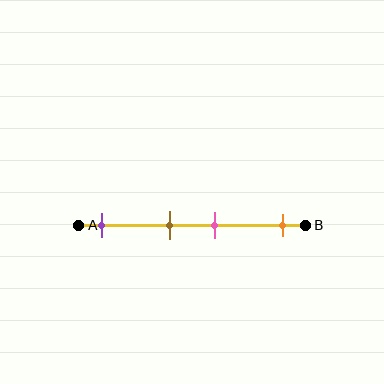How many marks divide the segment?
There are 4 marks dividing the segment.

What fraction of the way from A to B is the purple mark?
The purple mark is approximately 10% (0.1) of the way from A to B.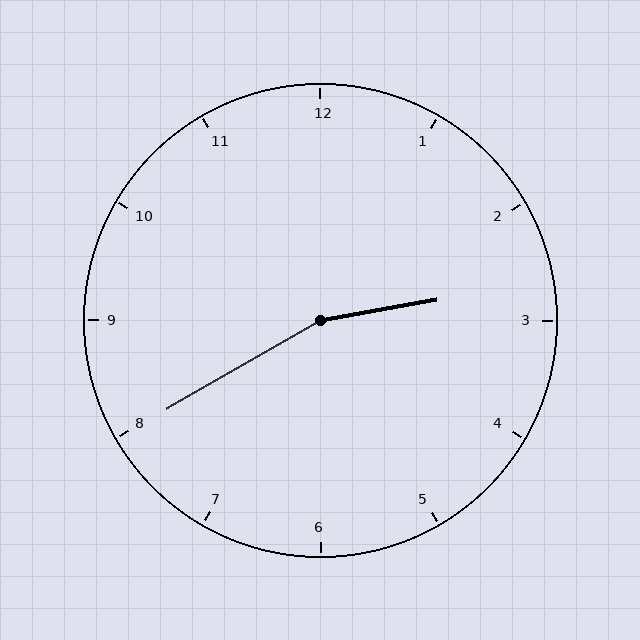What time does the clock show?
2:40.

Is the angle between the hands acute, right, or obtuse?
It is obtuse.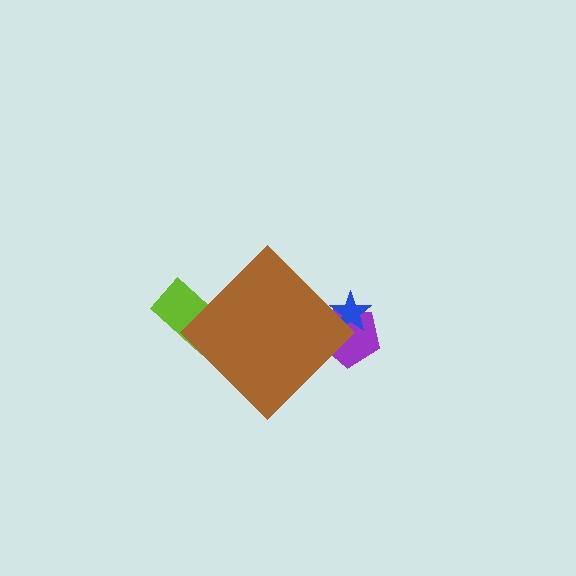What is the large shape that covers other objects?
A brown diamond.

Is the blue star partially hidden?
Yes, the blue star is partially hidden behind the brown diamond.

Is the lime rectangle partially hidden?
Yes, the lime rectangle is partially hidden behind the brown diamond.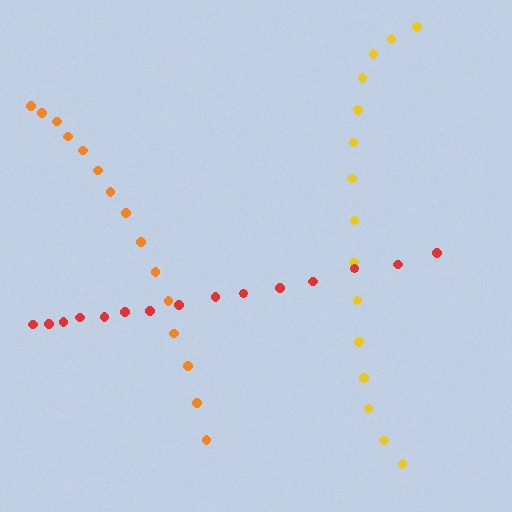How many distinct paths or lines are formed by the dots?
There are 3 distinct paths.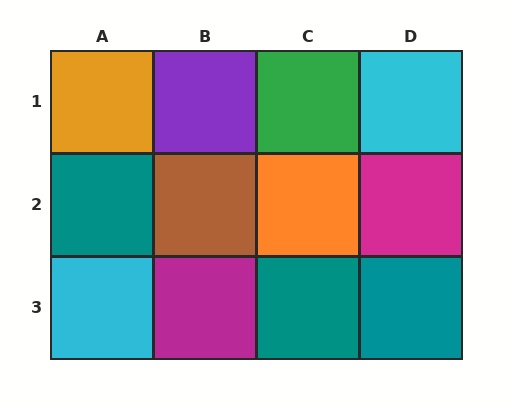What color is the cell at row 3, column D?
Teal.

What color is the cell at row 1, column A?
Orange.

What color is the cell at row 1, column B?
Purple.